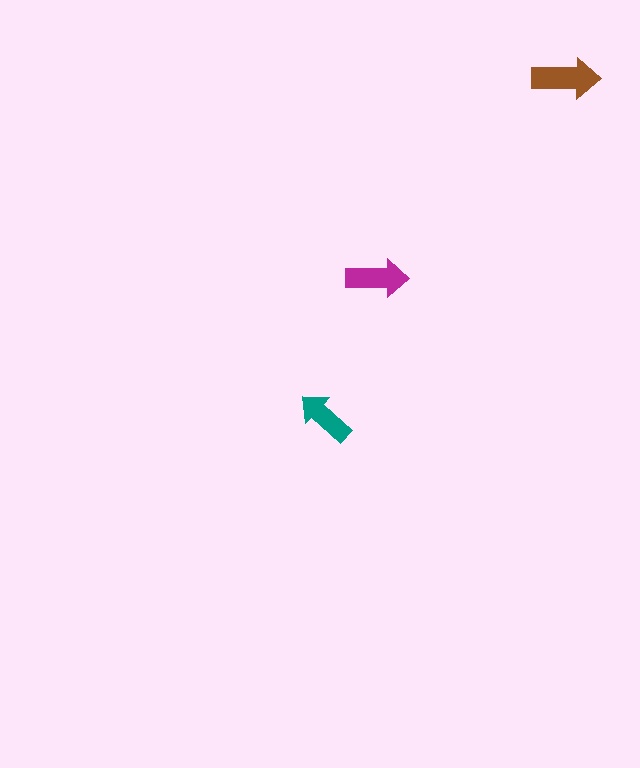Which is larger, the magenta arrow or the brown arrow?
The brown one.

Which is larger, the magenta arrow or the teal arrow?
The magenta one.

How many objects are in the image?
There are 3 objects in the image.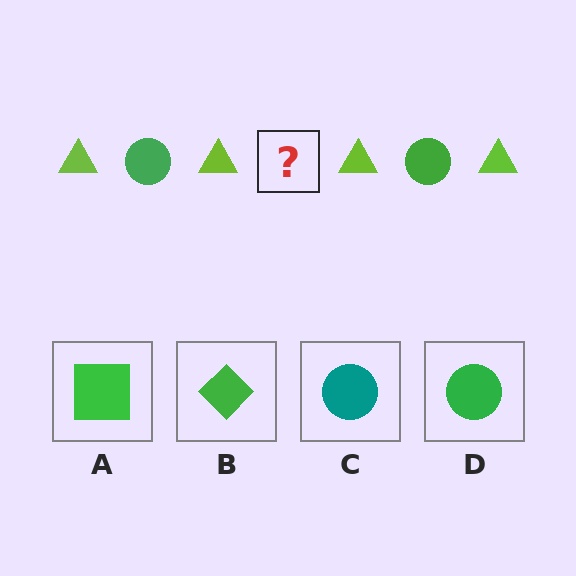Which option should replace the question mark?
Option D.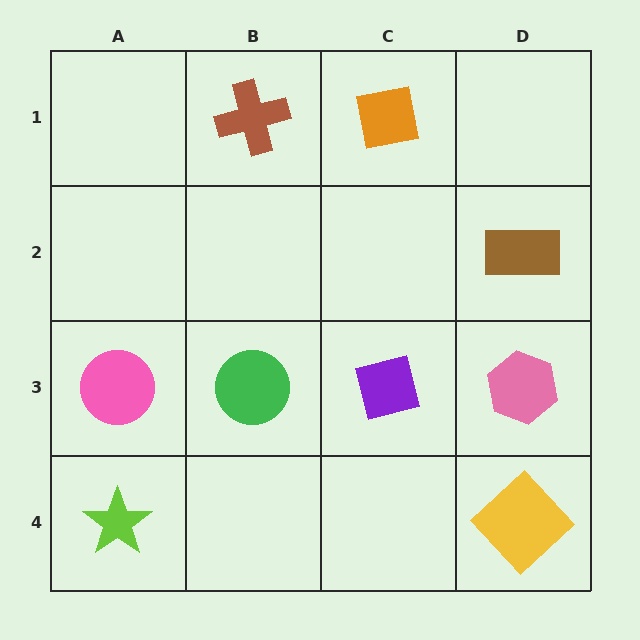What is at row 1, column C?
An orange square.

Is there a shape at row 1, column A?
No, that cell is empty.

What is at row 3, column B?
A green circle.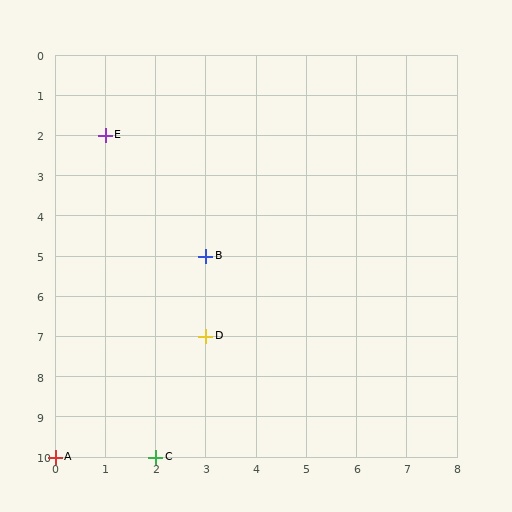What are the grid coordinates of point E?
Point E is at grid coordinates (1, 2).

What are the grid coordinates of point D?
Point D is at grid coordinates (3, 7).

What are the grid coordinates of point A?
Point A is at grid coordinates (0, 10).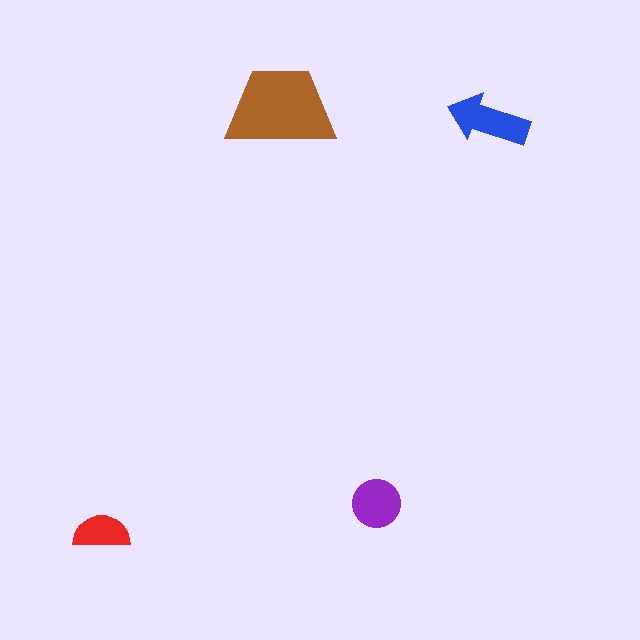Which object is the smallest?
The red semicircle.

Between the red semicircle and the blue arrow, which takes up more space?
The blue arrow.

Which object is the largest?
The brown trapezoid.